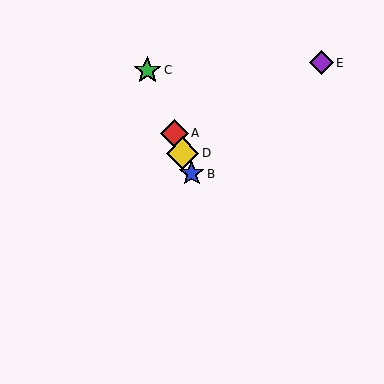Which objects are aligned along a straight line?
Objects A, B, C, D are aligned along a straight line.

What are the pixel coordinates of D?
Object D is at (183, 153).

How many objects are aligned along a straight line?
4 objects (A, B, C, D) are aligned along a straight line.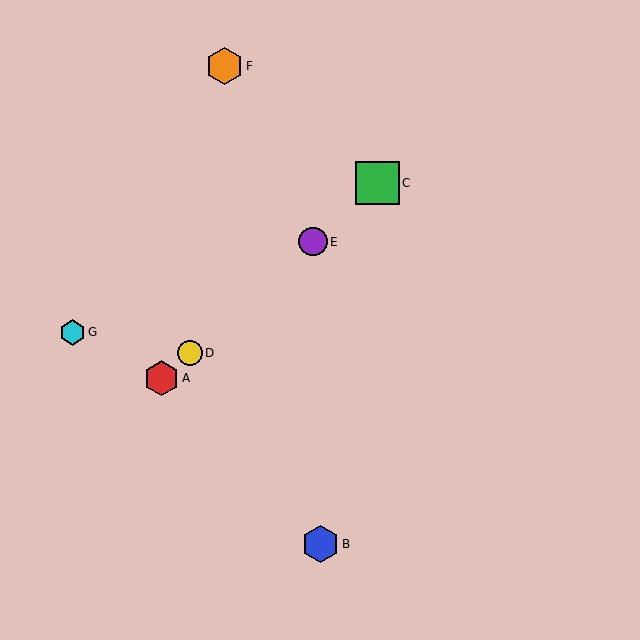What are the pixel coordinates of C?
Object C is at (378, 183).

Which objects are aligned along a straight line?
Objects A, C, D, E are aligned along a straight line.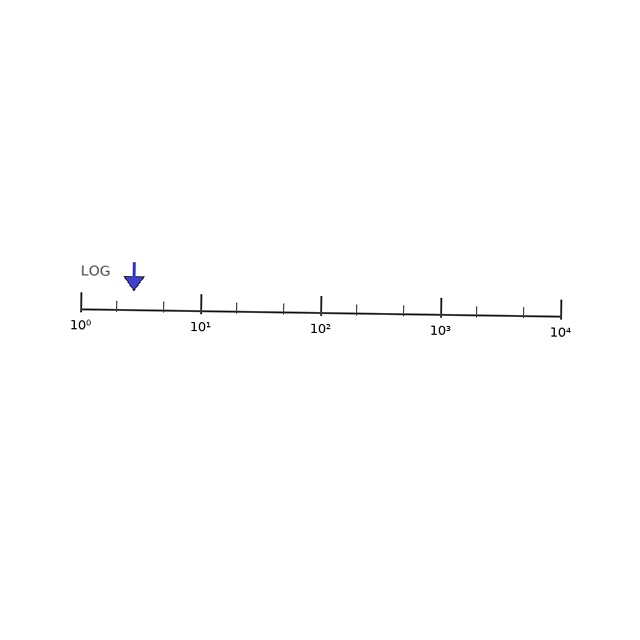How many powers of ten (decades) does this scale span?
The scale spans 4 decades, from 1 to 10000.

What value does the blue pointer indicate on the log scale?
The pointer indicates approximately 2.8.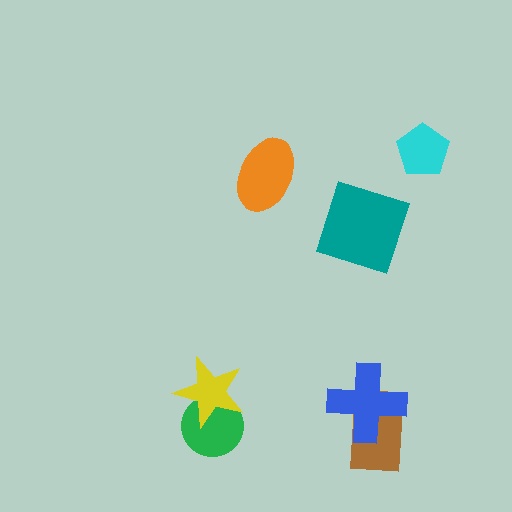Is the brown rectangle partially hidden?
Yes, it is partially covered by another shape.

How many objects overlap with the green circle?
1 object overlaps with the green circle.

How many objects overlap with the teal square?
0 objects overlap with the teal square.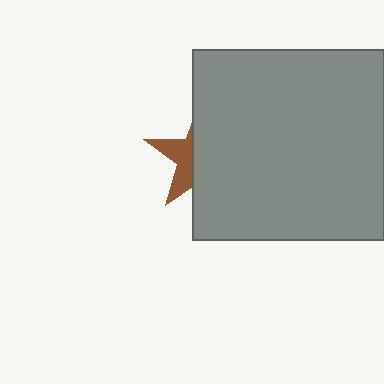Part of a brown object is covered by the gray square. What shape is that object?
It is a star.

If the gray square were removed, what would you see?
You would see the complete brown star.